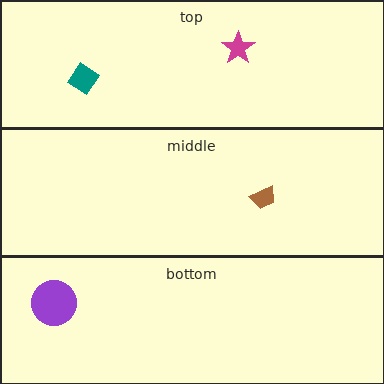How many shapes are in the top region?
2.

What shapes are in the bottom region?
The purple circle.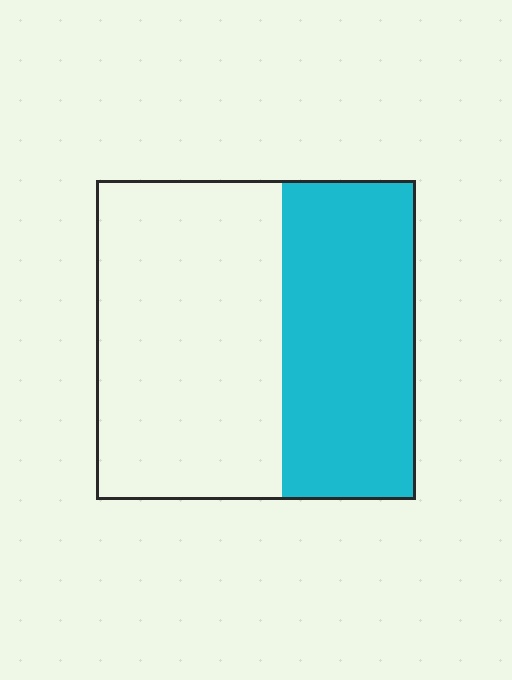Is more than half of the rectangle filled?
No.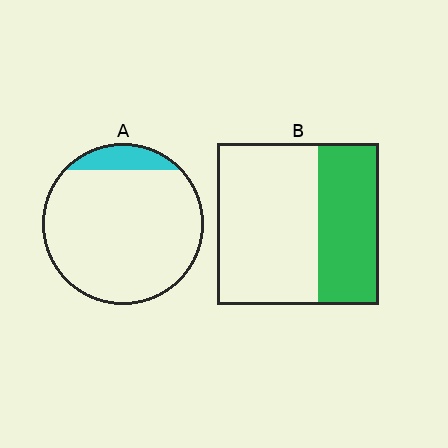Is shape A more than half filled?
No.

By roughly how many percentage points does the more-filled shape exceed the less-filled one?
By roughly 25 percentage points (B over A).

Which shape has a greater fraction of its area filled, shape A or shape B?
Shape B.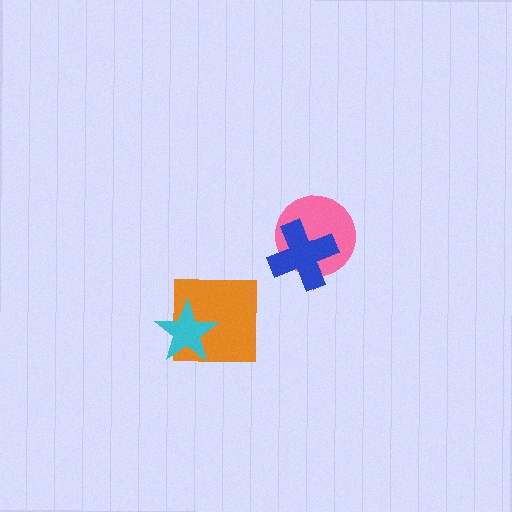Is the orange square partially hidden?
Yes, it is partially covered by another shape.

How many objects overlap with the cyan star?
1 object overlaps with the cyan star.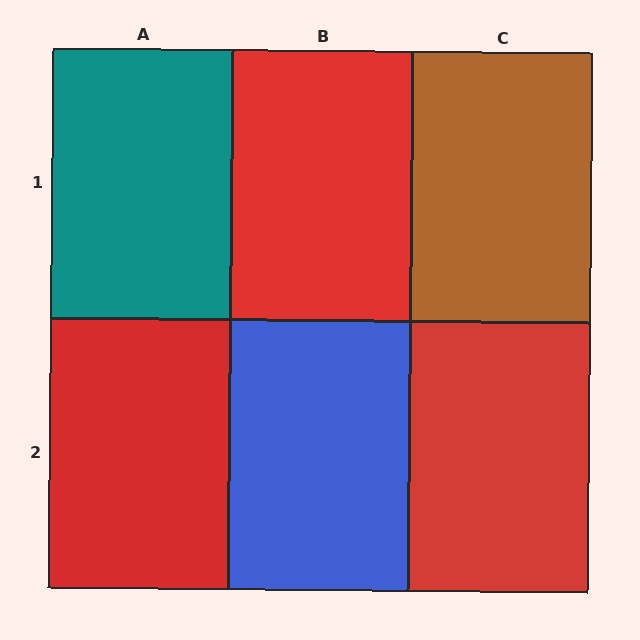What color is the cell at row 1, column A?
Teal.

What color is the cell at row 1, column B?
Red.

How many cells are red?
3 cells are red.